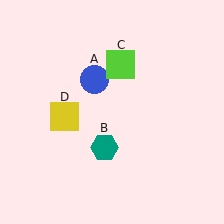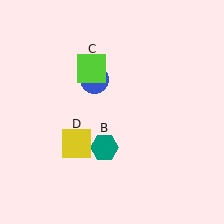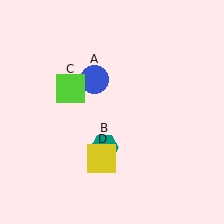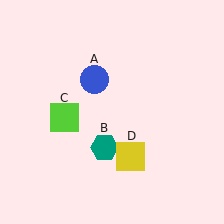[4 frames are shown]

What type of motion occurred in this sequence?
The lime square (object C), yellow square (object D) rotated counterclockwise around the center of the scene.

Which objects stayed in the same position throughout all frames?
Blue circle (object A) and teal hexagon (object B) remained stationary.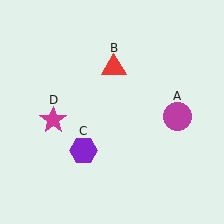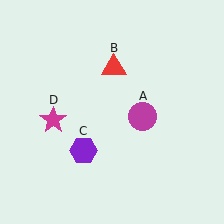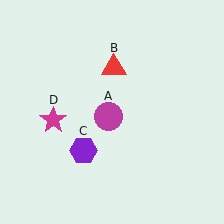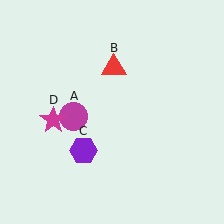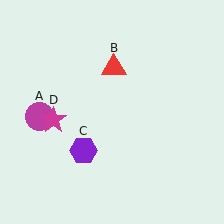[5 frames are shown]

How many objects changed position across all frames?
1 object changed position: magenta circle (object A).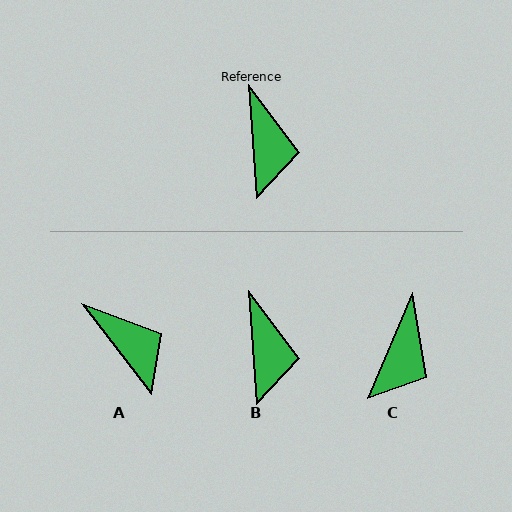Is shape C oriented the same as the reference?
No, it is off by about 27 degrees.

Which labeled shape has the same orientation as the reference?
B.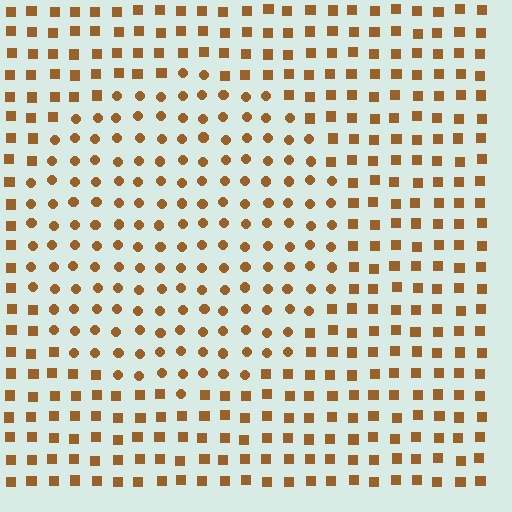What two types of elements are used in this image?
The image uses circles inside the circle region and squares outside it.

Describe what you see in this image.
The image is filled with small brown elements arranged in a uniform grid. A circle-shaped region contains circles, while the surrounding area contains squares. The boundary is defined purely by the change in element shape.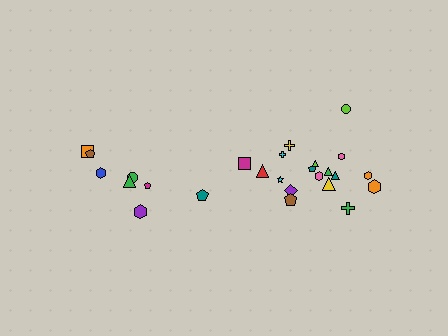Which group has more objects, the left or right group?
The right group.